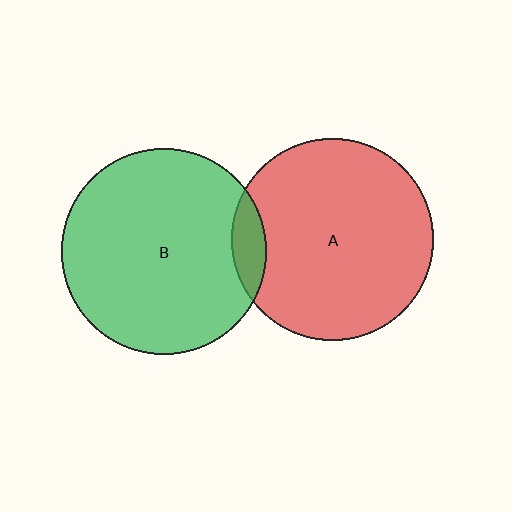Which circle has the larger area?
Circle B (green).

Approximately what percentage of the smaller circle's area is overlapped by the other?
Approximately 10%.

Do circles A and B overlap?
Yes.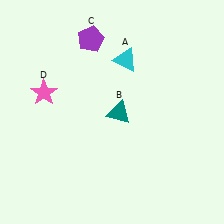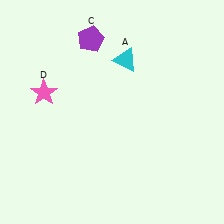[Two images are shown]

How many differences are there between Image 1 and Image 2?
There is 1 difference between the two images.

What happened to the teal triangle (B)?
The teal triangle (B) was removed in Image 2. It was in the bottom-right area of Image 1.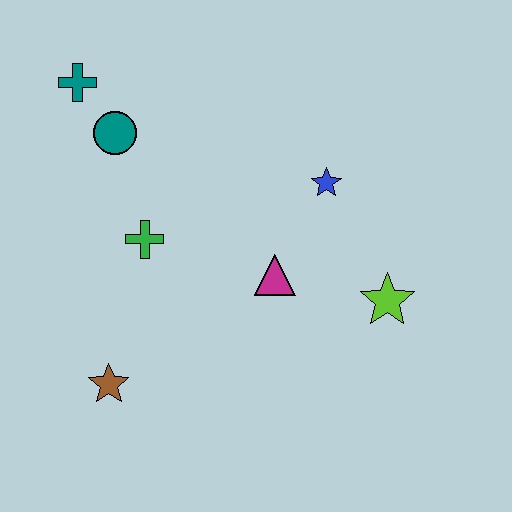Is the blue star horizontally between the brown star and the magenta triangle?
No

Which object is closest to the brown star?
The green cross is closest to the brown star.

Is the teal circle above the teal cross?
No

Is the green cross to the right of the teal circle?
Yes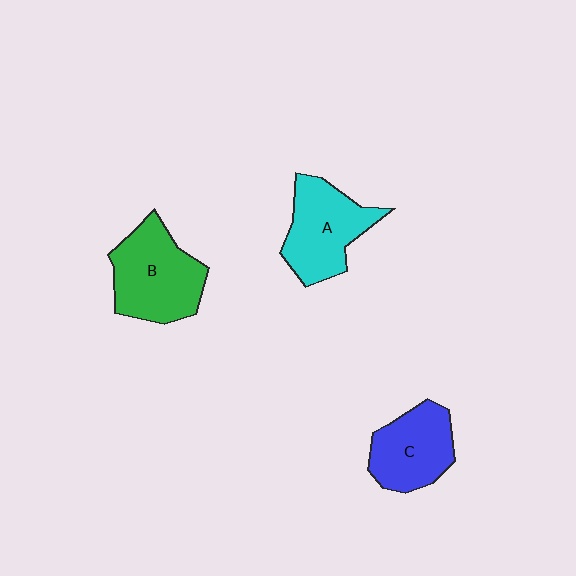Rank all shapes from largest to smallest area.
From largest to smallest: B (green), A (cyan), C (blue).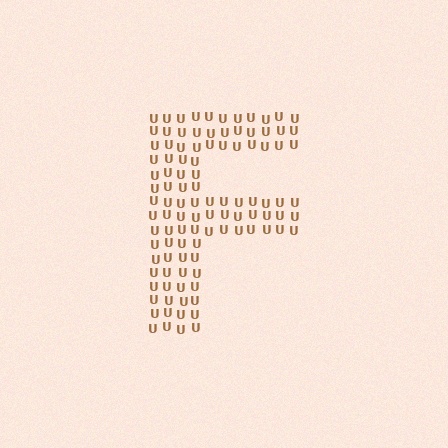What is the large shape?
The large shape is the letter F.